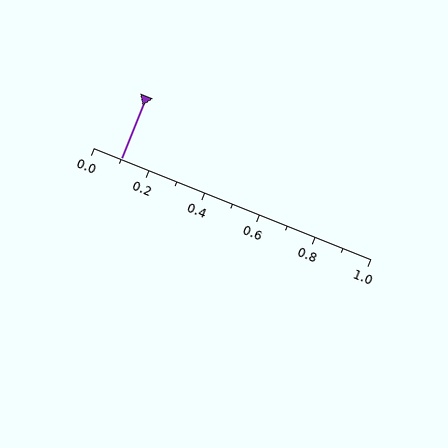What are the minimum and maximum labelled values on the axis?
The axis runs from 0.0 to 1.0.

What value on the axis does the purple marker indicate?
The marker indicates approximately 0.1.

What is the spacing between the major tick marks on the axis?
The major ticks are spaced 0.2 apart.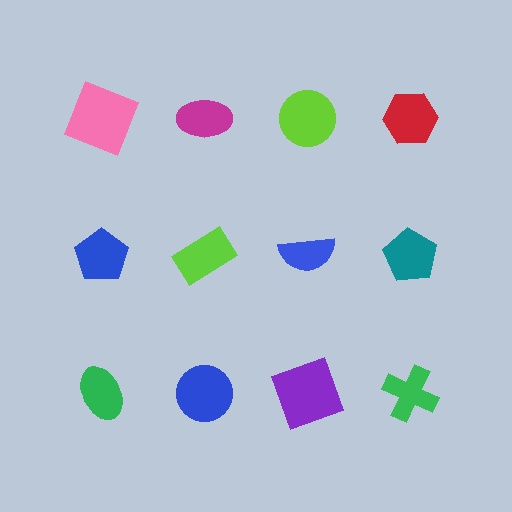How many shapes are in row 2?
4 shapes.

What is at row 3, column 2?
A blue circle.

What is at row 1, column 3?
A lime circle.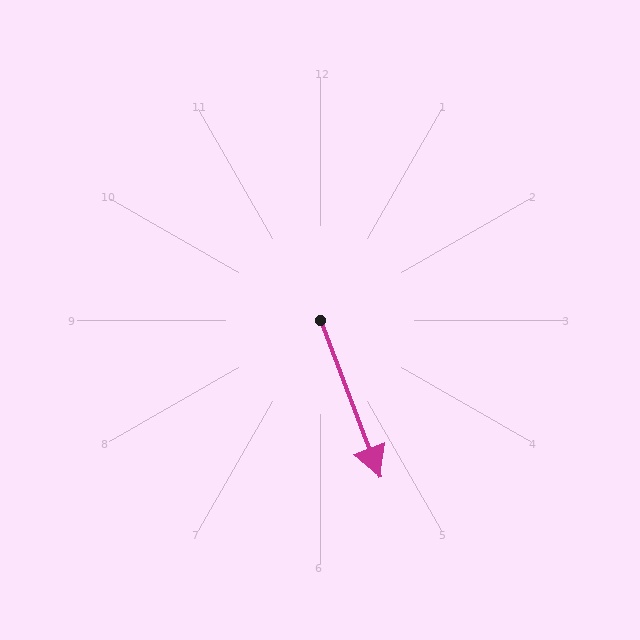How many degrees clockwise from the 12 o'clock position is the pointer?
Approximately 159 degrees.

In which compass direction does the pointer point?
South.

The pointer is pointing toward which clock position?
Roughly 5 o'clock.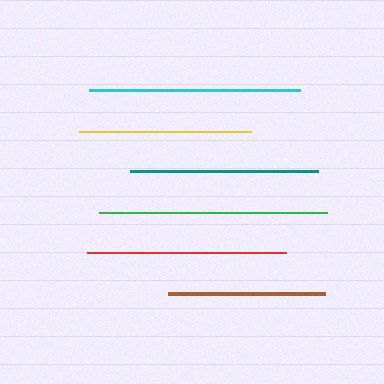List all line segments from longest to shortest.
From longest to shortest: green, cyan, red, teal, yellow, brown.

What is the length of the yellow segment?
The yellow segment is approximately 172 pixels long.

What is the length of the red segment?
The red segment is approximately 198 pixels long.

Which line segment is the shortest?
The brown line is the shortest at approximately 157 pixels.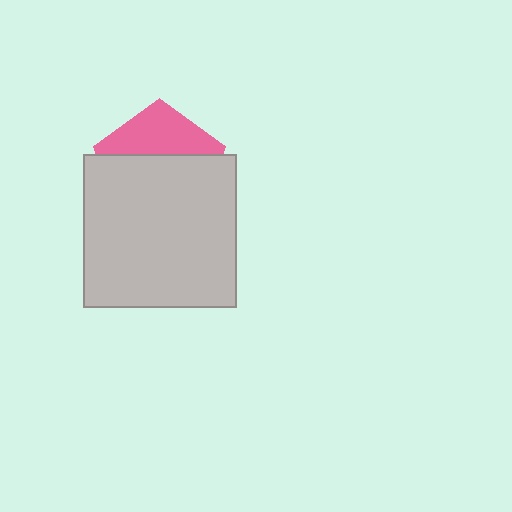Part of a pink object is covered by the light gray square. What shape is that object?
It is a pentagon.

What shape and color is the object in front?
The object in front is a light gray square.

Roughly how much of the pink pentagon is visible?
A small part of it is visible (roughly 36%).